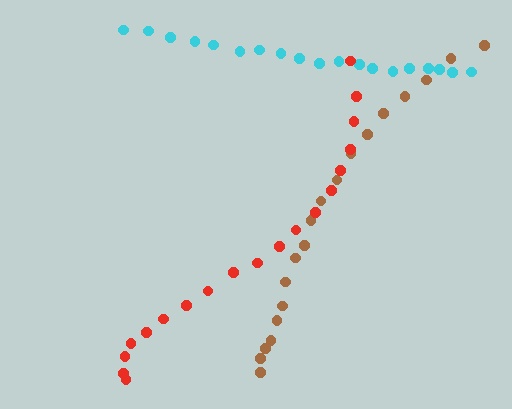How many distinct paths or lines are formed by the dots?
There are 3 distinct paths.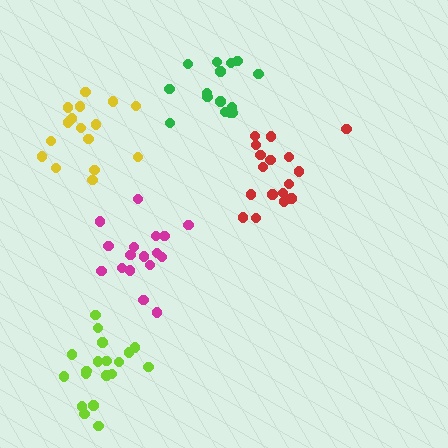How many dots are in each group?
Group 1: 17 dots, Group 2: 17 dots, Group 3: 19 dots, Group 4: 15 dots, Group 5: 16 dots (84 total).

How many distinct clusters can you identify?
There are 5 distinct clusters.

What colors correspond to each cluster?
The clusters are colored: magenta, red, lime, green, yellow.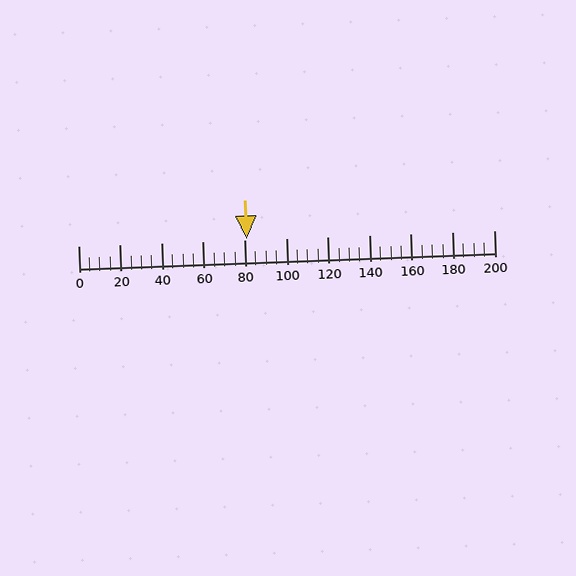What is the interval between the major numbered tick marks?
The major tick marks are spaced 20 units apart.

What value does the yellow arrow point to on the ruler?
The yellow arrow points to approximately 81.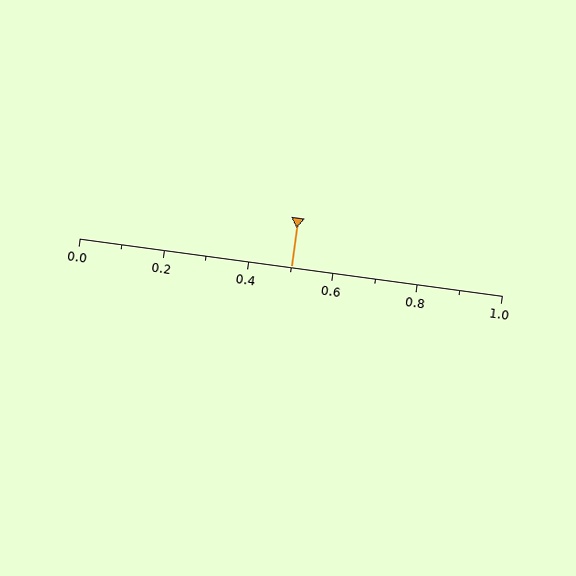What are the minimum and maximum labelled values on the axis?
The axis runs from 0.0 to 1.0.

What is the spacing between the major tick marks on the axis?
The major ticks are spaced 0.2 apart.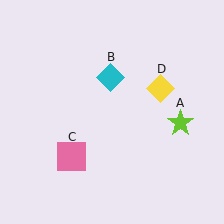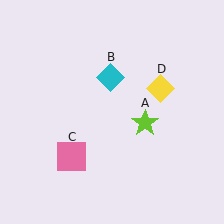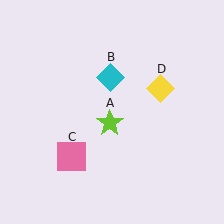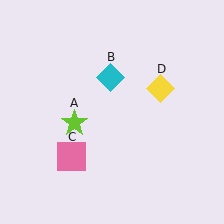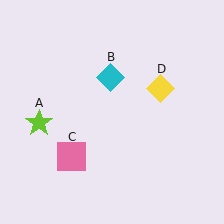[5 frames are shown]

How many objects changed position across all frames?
1 object changed position: lime star (object A).